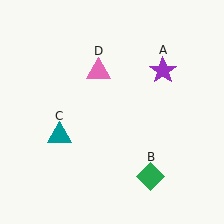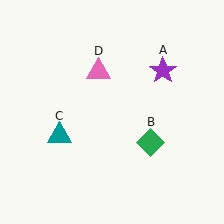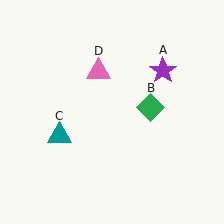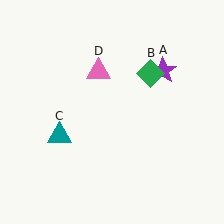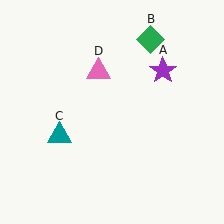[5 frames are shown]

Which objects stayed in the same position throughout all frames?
Purple star (object A) and teal triangle (object C) and pink triangle (object D) remained stationary.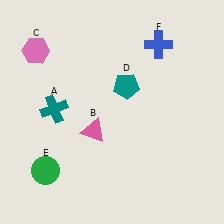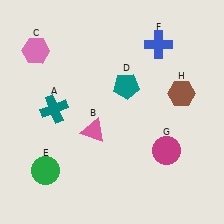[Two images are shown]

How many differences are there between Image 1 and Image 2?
There are 2 differences between the two images.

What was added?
A magenta circle (G), a brown hexagon (H) were added in Image 2.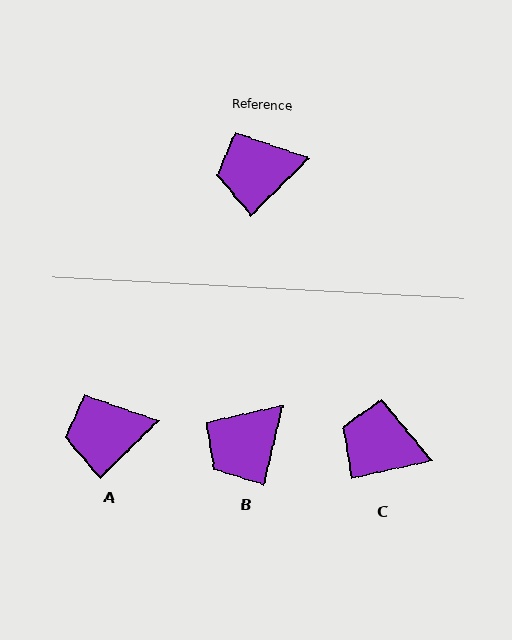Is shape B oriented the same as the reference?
No, it is off by about 32 degrees.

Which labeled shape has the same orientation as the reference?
A.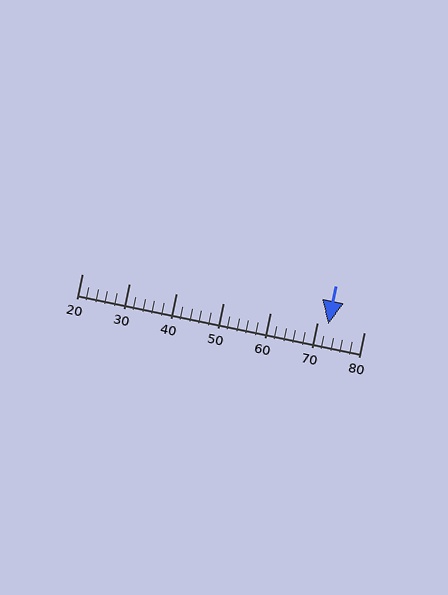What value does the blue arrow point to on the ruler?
The blue arrow points to approximately 72.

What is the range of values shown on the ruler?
The ruler shows values from 20 to 80.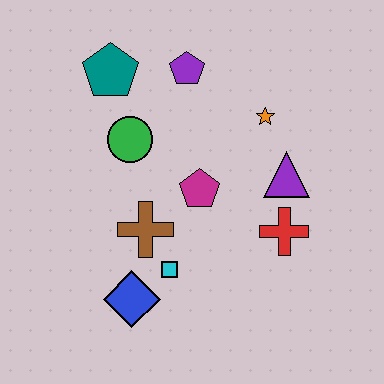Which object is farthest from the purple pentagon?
The blue diamond is farthest from the purple pentagon.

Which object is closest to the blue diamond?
The cyan square is closest to the blue diamond.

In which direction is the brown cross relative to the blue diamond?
The brown cross is above the blue diamond.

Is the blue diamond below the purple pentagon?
Yes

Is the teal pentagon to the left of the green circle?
Yes